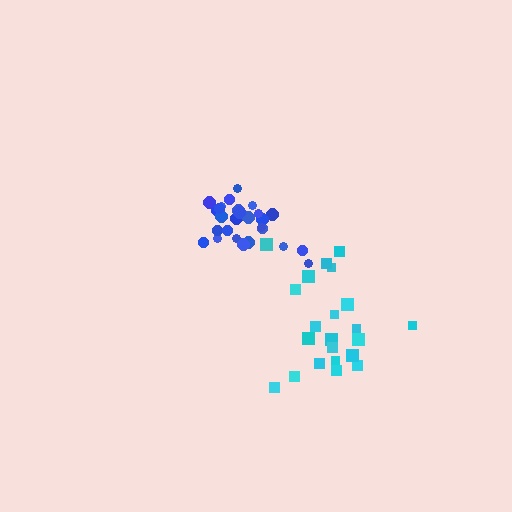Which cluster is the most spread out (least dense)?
Cyan.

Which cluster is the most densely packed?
Blue.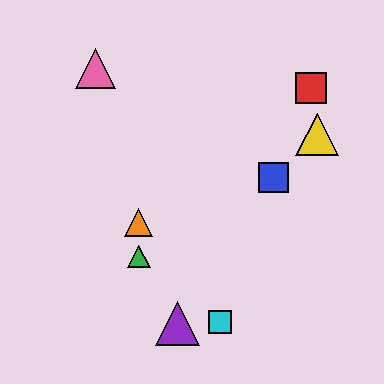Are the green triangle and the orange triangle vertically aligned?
Yes, both are at x≈139.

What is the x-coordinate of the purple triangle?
The purple triangle is at x≈177.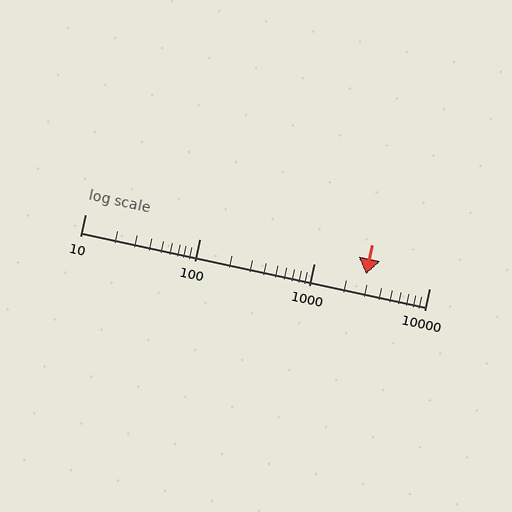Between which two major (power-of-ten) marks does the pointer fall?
The pointer is between 1000 and 10000.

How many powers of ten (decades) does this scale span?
The scale spans 3 decades, from 10 to 10000.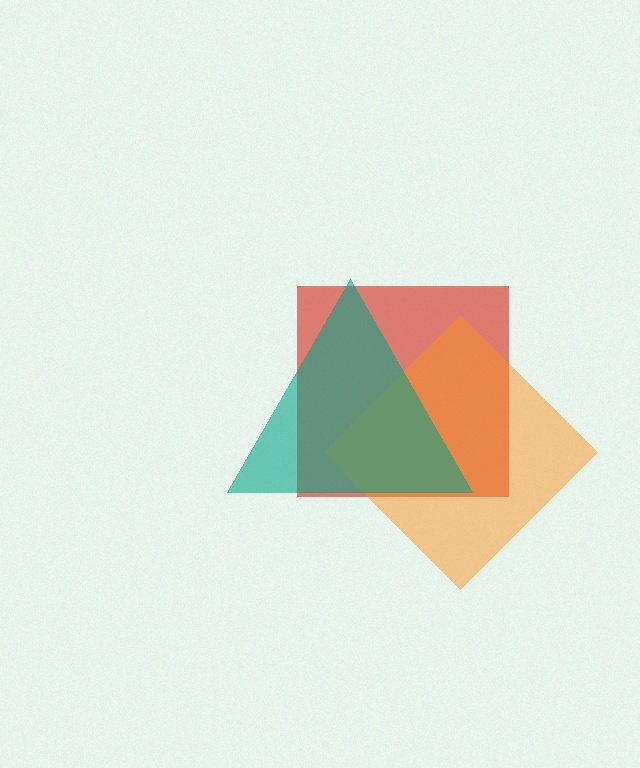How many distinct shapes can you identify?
There are 3 distinct shapes: a red square, an orange diamond, a teal triangle.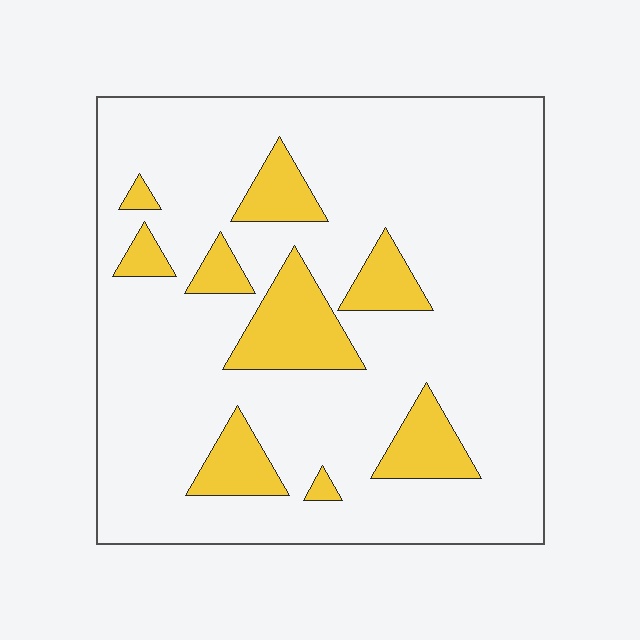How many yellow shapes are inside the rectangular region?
9.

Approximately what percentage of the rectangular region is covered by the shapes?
Approximately 15%.